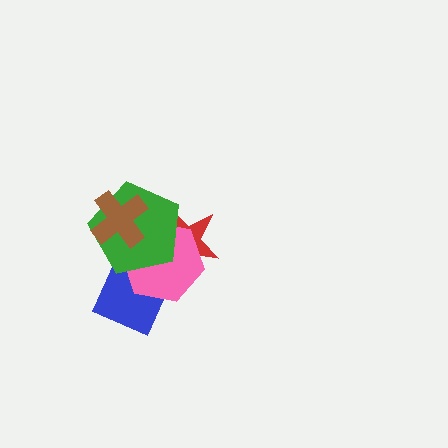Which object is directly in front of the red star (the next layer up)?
The blue rectangle is directly in front of the red star.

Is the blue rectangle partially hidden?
Yes, it is partially covered by another shape.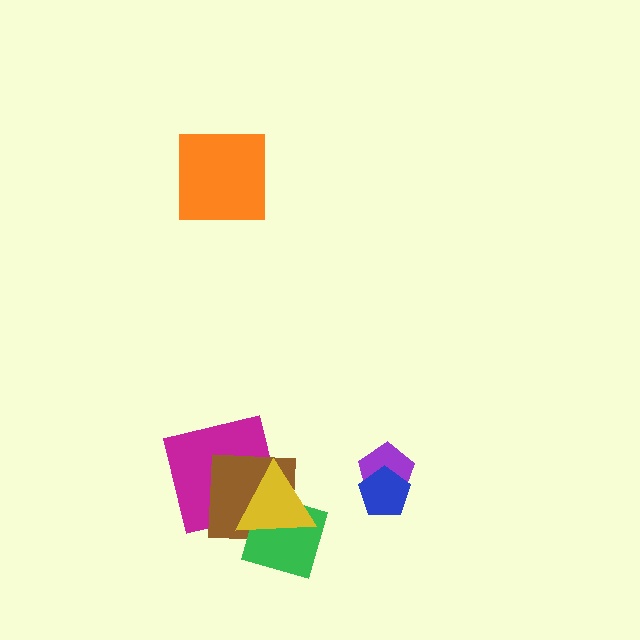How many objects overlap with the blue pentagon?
1 object overlaps with the blue pentagon.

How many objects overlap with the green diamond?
3 objects overlap with the green diamond.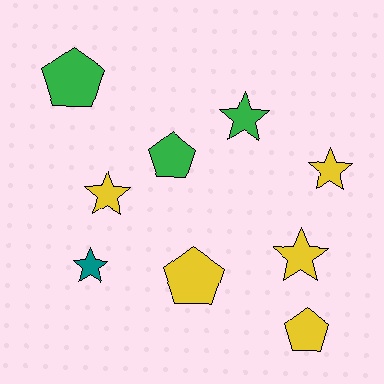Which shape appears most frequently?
Star, with 5 objects.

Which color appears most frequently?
Yellow, with 5 objects.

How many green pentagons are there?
There are 2 green pentagons.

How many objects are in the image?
There are 9 objects.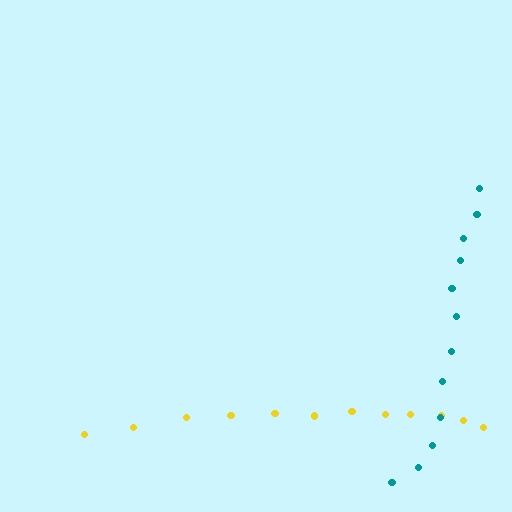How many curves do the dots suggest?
There are 2 distinct paths.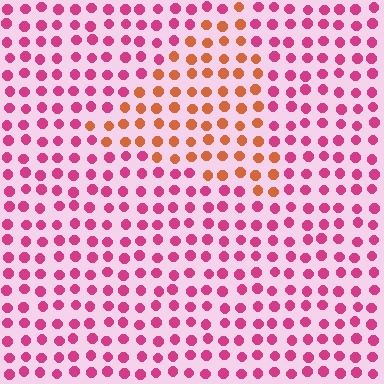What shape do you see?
I see a triangle.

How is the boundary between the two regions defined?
The boundary is defined purely by a slight shift in hue (about 47 degrees). Spacing, size, and orientation are identical on both sides.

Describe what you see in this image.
The image is filled with small magenta elements in a uniform arrangement. A triangle-shaped region is visible where the elements are tinted to a slightly different hue, forming a subtle color boundary.